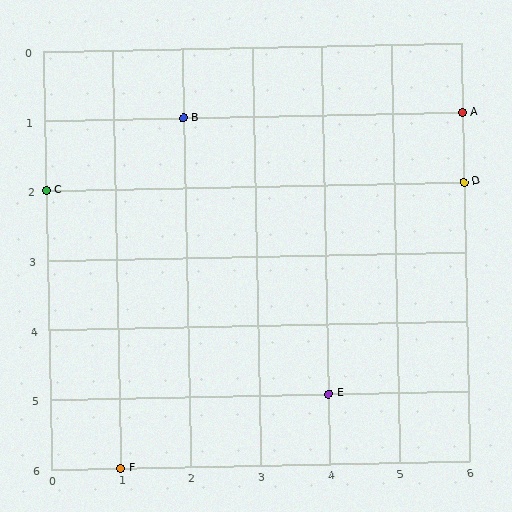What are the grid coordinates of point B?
Point B is at grid coordinates (2, 1).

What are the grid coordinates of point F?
Point F is at grid coordinates (1, 6).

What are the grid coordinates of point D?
Point D is at grid coordinates (6, 2).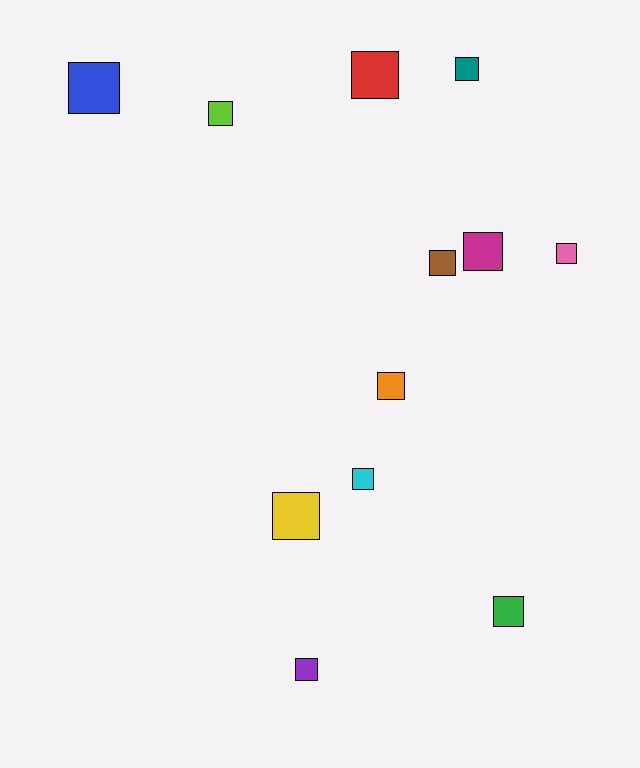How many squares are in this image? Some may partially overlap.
There are 12 squares.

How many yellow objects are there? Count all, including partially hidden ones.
There is 1 yellow object.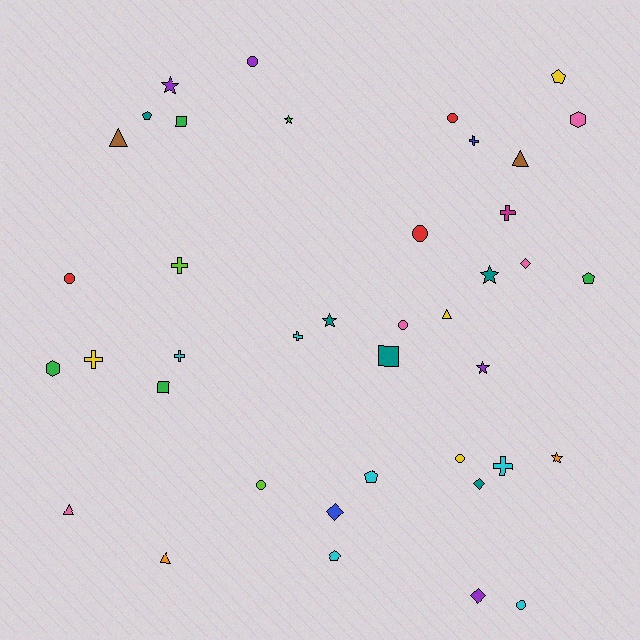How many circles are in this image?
There are 8 circles.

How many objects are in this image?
There are 40 objects.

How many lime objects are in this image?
There are 2 lime objects.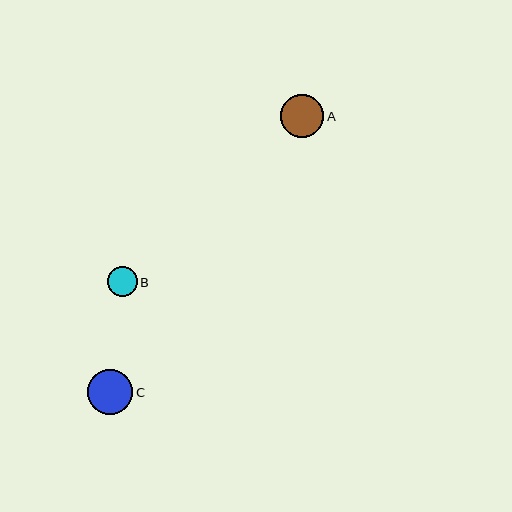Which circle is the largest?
Circle C is the largest with a size of approximately 45 pixels.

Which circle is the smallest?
Circle B is the smallest with a size of approximately 30 pixels.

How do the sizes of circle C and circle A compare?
Circle C and circle A are approximately the same size.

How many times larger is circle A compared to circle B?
Circle A is approximately 1.4 times the size of circle B.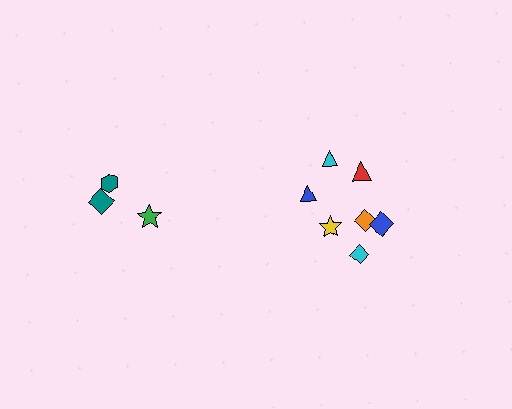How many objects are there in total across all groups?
There are 10 objects.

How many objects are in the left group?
There are 3 objects.